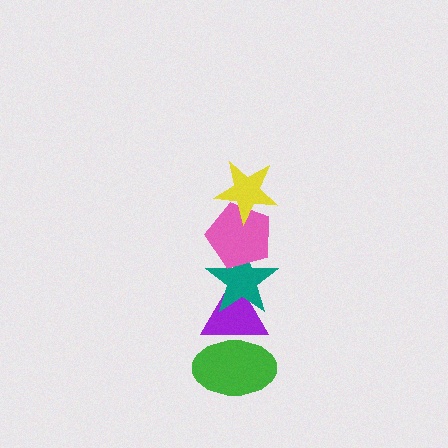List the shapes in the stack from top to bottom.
From top to bottom: the yellow star, the pink pentagon, the teal star, the purple triangle, the green ellipse.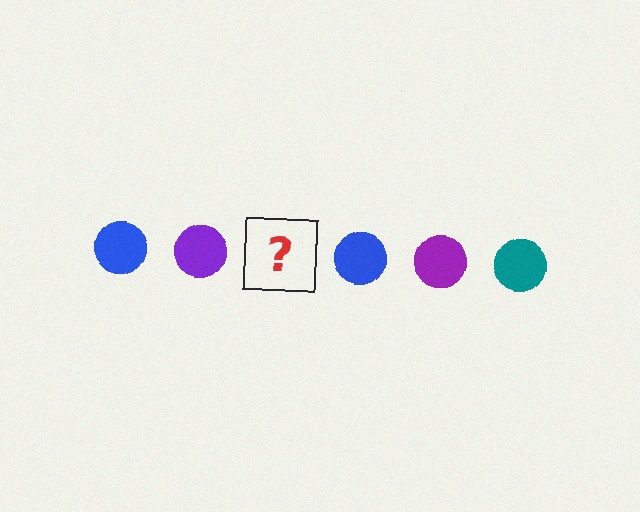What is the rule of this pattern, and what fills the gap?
The rule is that the pattern cycles through blue, purple, teal circles. The gap should be filled with a teal circle.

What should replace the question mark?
The question mark should be replaced with a teal circle.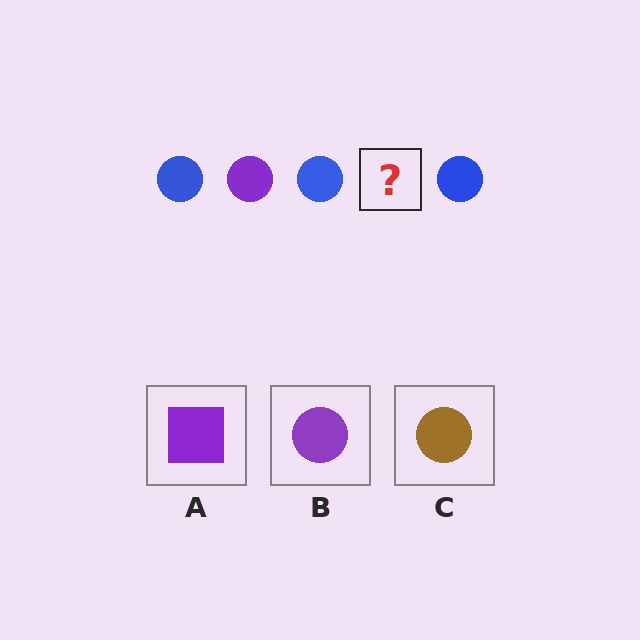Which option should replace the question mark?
Option B.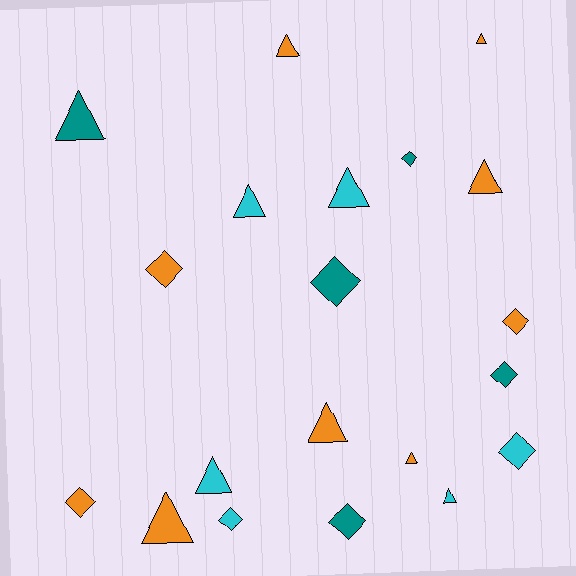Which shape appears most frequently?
Triangle, with 11 objects.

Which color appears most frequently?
Orange, with 9 objects.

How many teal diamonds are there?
There are 4 teal diamonds.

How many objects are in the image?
There are 20 objects.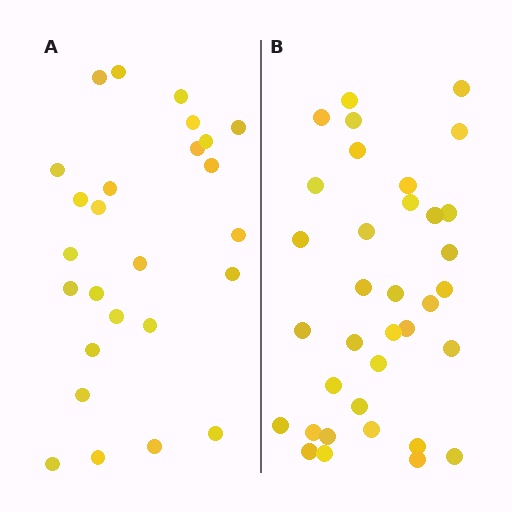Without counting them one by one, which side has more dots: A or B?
Region B (the right region) has more dots.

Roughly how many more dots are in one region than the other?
Region B has roughly 8 or so more dots than region A.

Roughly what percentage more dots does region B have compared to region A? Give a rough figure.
About 35% more.